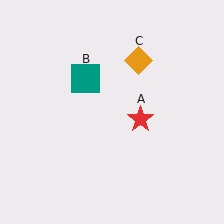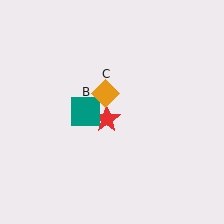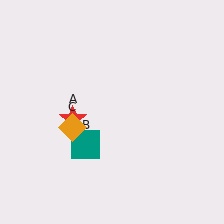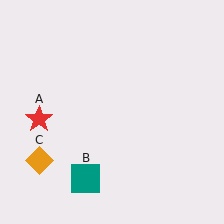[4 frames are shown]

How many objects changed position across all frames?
3 objects changed position: red star (object A), teal square (object B), orange diamond (object C).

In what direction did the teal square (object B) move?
The teal square (object B) moved down.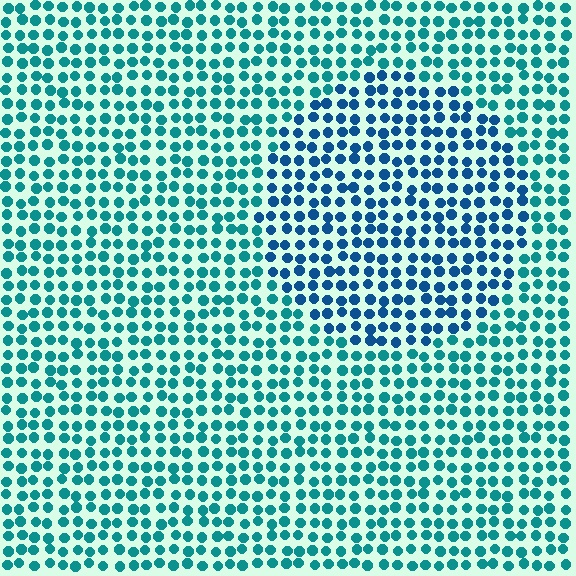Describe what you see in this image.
The image is filled with small teal elements in a uniform arrangement. A circle-shaped region is visible where the elements are tinted to a slightly different hue, forming a subtle color boundary.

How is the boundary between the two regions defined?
The boundary is defined purely by a slight shift in hue (about 31 degrees). Spacing, size, and orientation are identical on both sides.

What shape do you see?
I see a circle.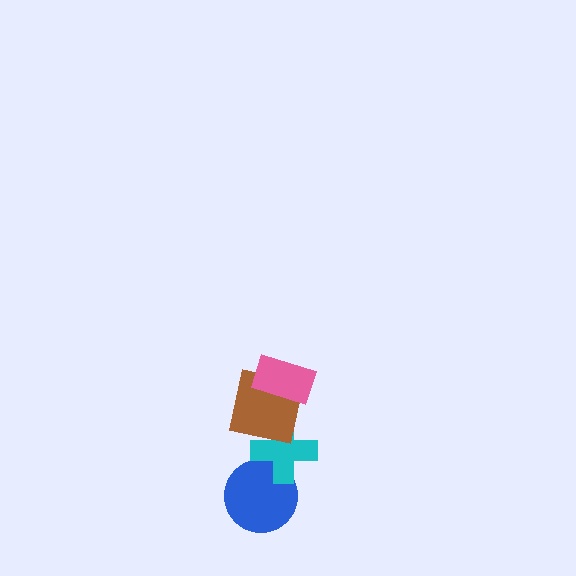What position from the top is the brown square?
The brown square is 2nd from the top.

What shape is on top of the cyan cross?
The brown square is on top of the cyan cross.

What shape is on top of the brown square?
The pink rectangle is on top of the brown square.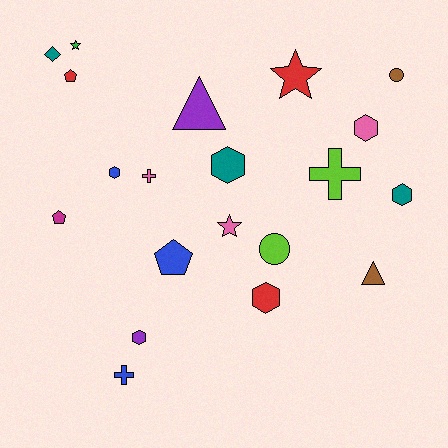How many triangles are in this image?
There are 2 triangles.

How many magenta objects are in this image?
There is 1 magenta object.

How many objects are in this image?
There are 20 objects.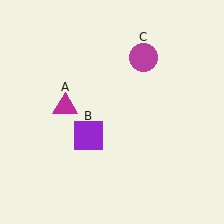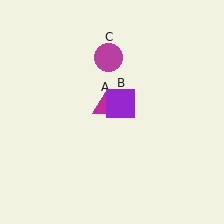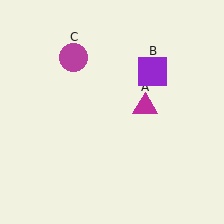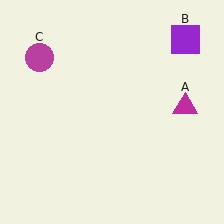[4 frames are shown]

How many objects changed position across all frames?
3 objects changed position: magenta triangle (object A), purple square (object B), magenta circle (object C).